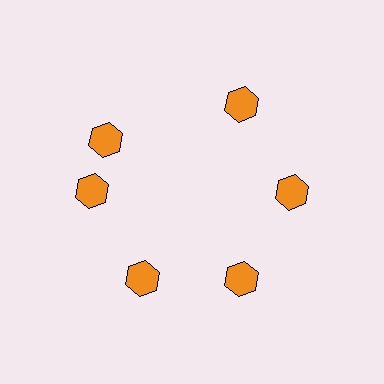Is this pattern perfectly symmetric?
No. The 6 orange hexagons are arranged in a ring, but one element near the 11 o'clock position is rotated out of alignment along the ring, breaking the 6-fold rotational symmetry.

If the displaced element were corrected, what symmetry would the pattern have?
It would have 6-fold rotational symmetry — the pattern would map onto itself every 60 degrees.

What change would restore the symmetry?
The symmetry would be restored by rotating it back into even spacing with its neighbors so that all 6 hexagons sit at equal angles and equal distance from the center.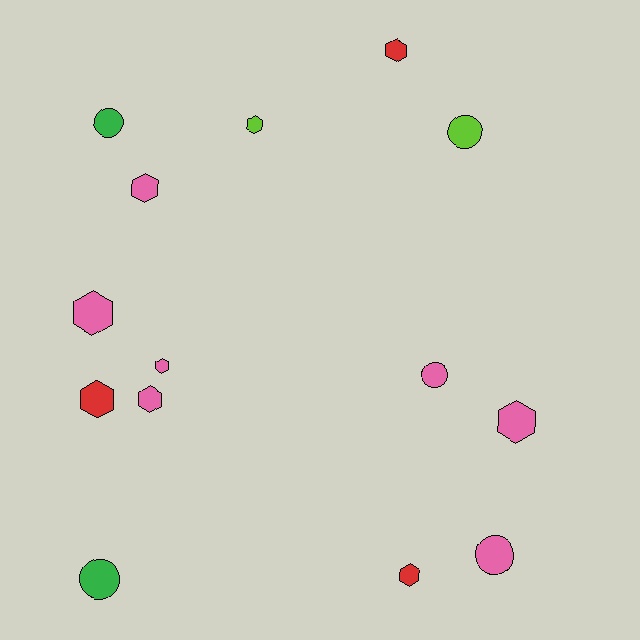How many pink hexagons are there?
There are 5 pink hexagons.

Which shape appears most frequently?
Hexagon, with 9 objects.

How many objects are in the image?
There are 14 objects.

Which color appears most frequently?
Pink, with 7 objects.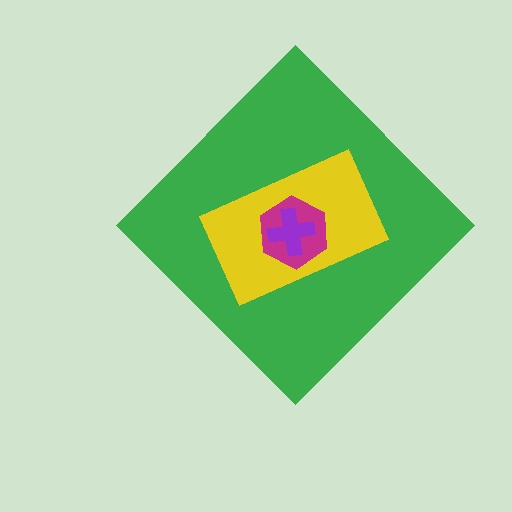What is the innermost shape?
The purple cross.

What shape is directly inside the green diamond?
The yellow rectangle.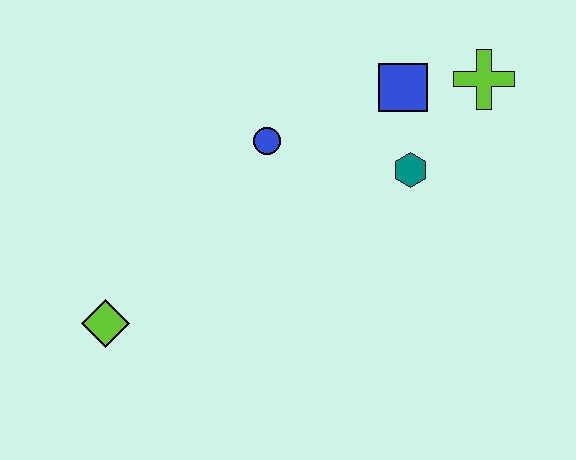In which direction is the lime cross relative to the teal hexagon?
The lime cross is above the teal hexagon.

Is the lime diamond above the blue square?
No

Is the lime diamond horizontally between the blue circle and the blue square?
No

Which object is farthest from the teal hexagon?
The lime diamond is farthest from the teal hexagon.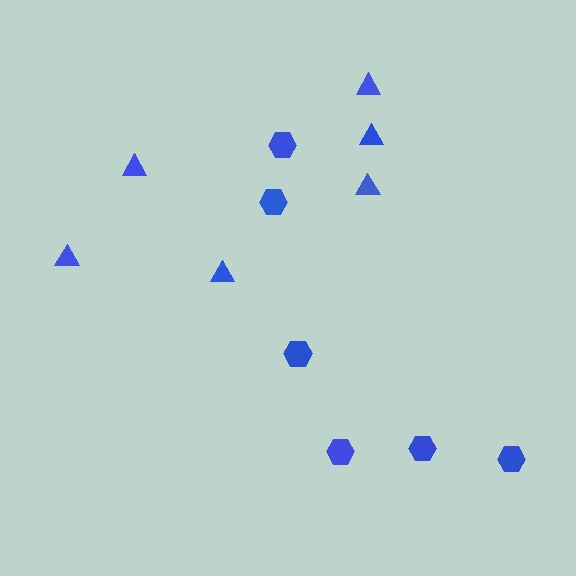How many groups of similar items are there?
There are 2 groups: one group of triangles (6) and one group of hexagons (6).